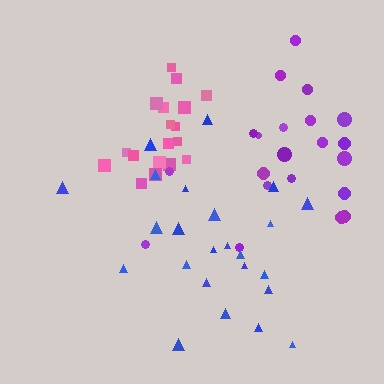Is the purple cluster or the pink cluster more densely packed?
Pink.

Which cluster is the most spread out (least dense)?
Blue.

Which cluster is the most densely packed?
Pink.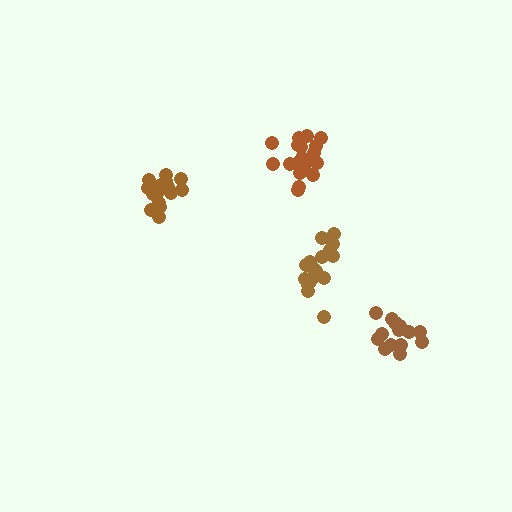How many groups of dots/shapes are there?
There are 4 groups.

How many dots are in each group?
Group 1: 17 dots, Group 2: 19 dots, Group 3: 14 dots, Group 4: 20 dots (70 total).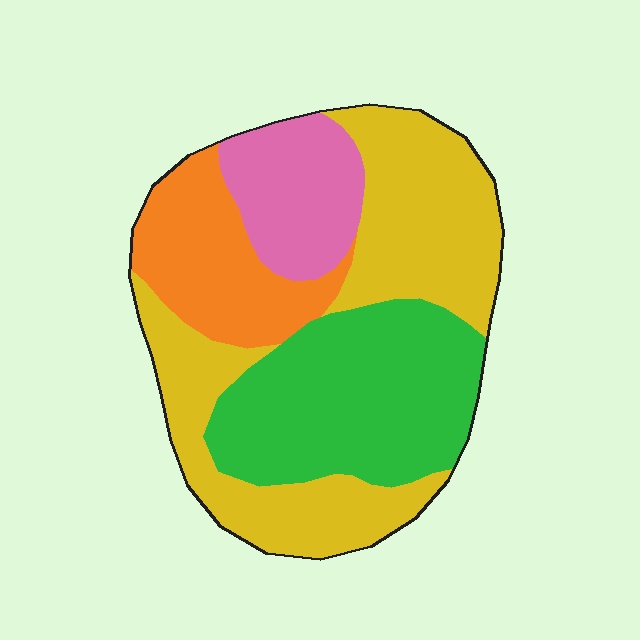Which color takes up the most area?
Yellow, at roughly 40%.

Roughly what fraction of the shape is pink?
Pink covers roughly 15% of the shape.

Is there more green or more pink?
Green.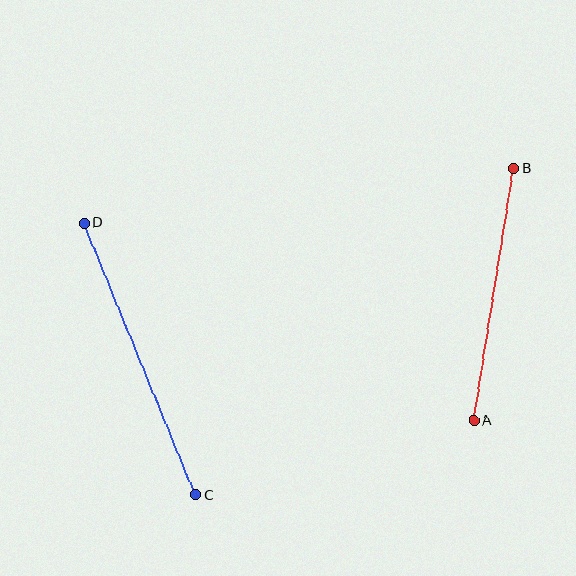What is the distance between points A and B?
The distance is approximately 256 pixels.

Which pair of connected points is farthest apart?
Points C and D are farthest apart.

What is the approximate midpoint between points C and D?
The midpoint is at approximately (140, 359) pixels.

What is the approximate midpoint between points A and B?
The midpoint is at approximately (494, 295) pixels.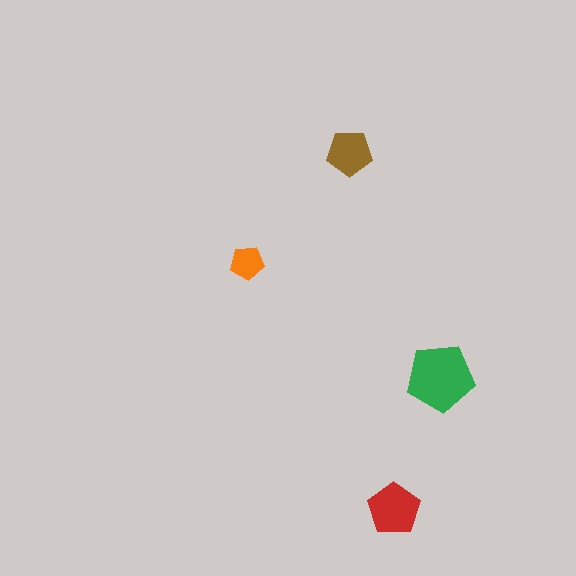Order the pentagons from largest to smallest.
the green one, the red one, the brown one, the orange one.